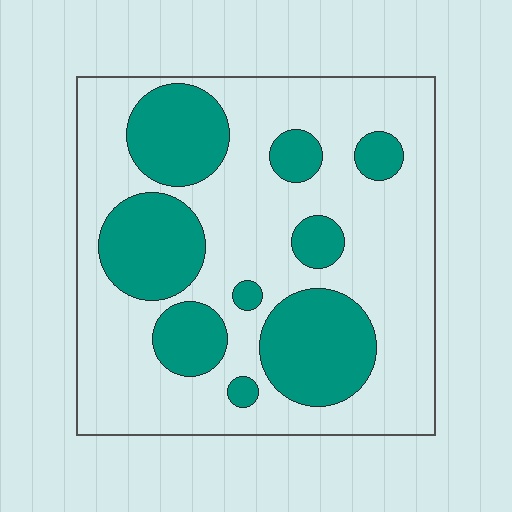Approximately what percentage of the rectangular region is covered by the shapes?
Approximately 30%.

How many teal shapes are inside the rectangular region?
9.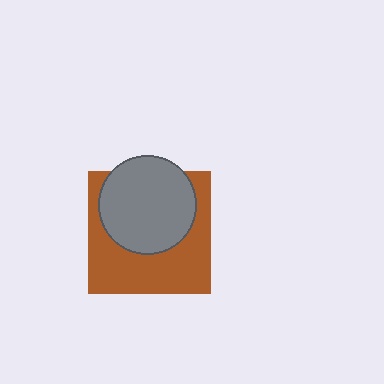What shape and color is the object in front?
The object in front is a gray circle.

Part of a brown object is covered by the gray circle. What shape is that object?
It is a square.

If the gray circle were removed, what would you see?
You would see the complete brown square.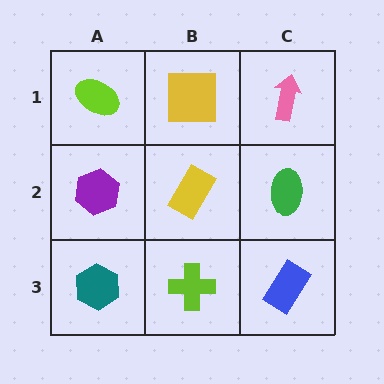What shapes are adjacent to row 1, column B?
A yellow rectangle (row 2, column B), a lime ellipse (row 1, column A), a pink arrow (row 1, column C).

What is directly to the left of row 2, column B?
A purple hexagon.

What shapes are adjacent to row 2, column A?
A lime ellipse (row 1, column A), a teal hexagon (row 3, column A), a yellow rectangle (row 2, column B).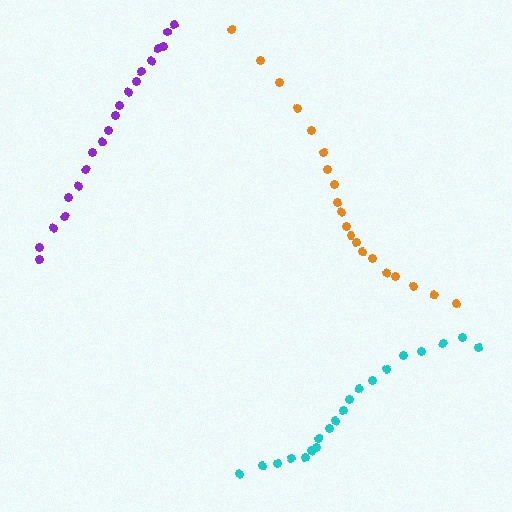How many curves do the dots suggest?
There are 3 distinct paths.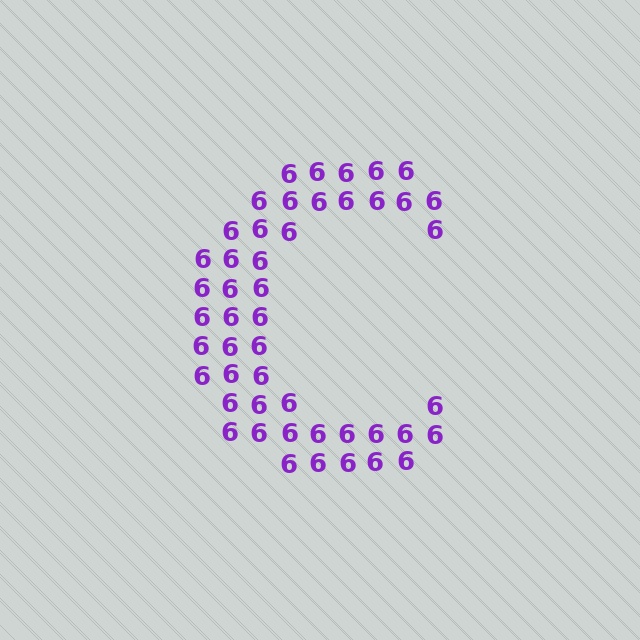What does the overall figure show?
The overall figure shows the letter C.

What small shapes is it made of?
It is made of small digit 6's.